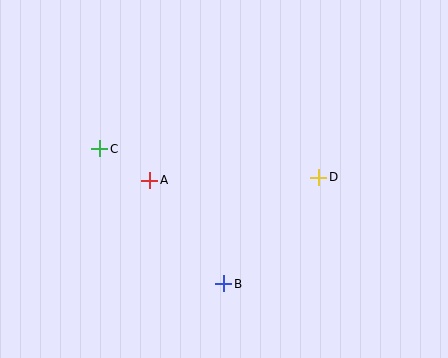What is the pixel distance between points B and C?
The distance between B and C is 184 pixels.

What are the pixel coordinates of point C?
Point C is at (100, 149).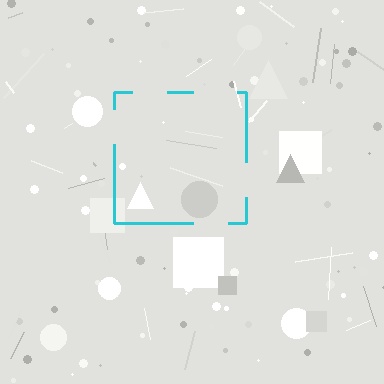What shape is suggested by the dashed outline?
The dashed outline suggests a square.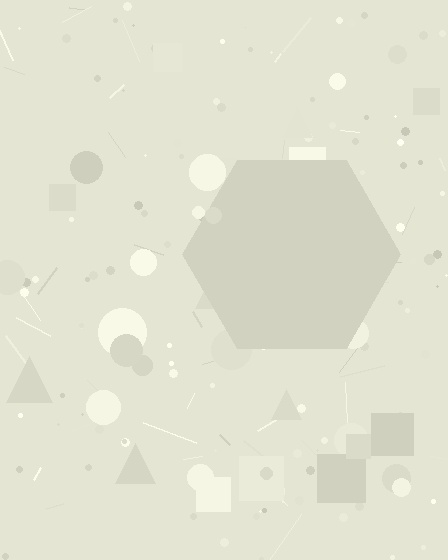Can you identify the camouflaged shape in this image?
The camouflaged shape is a hexagon.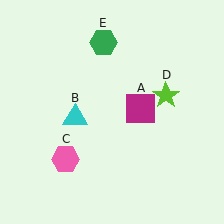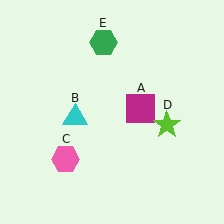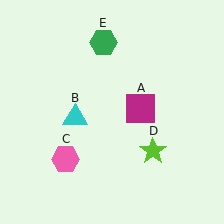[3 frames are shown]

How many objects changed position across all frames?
1 object changed position: lime star (object D).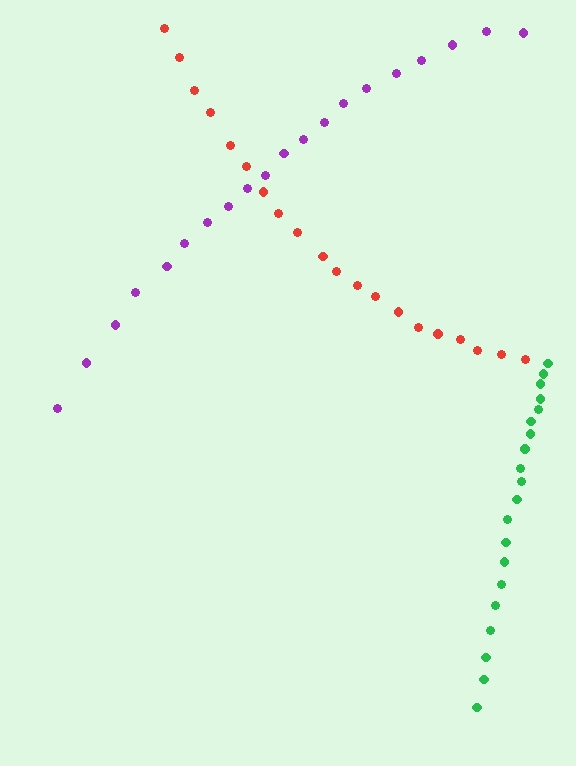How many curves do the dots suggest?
There are 3 distinct paths.